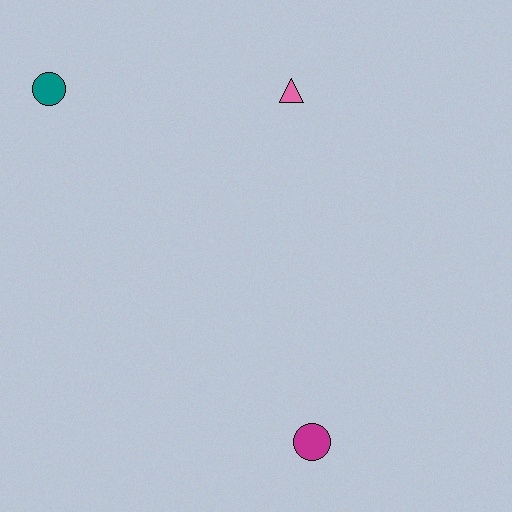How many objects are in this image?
There are 3 objects.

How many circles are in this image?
There are 2 circles.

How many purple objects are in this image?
There are no purple objects.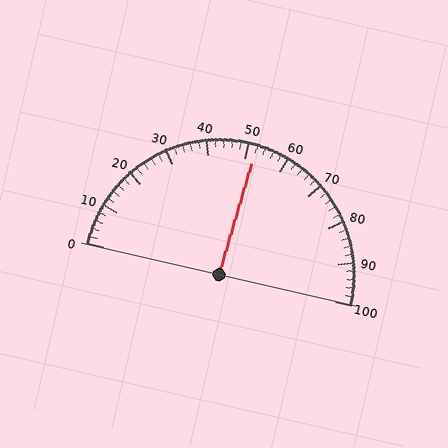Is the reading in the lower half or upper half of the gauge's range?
The reading is in the upper half of the range (0 to 100).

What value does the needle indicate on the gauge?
The needle indicates approximately 52.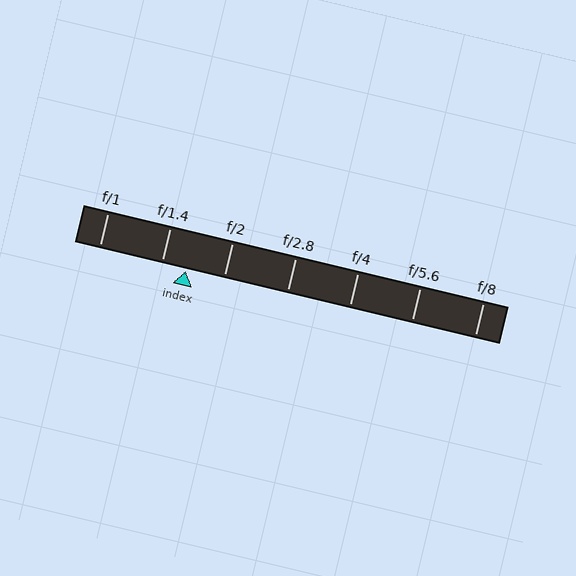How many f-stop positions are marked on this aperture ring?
There are 7 f-stop positions marked.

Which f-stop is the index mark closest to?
The index mark is closest to f/1.4.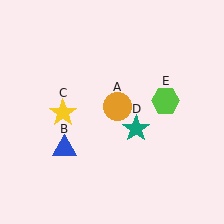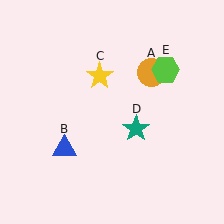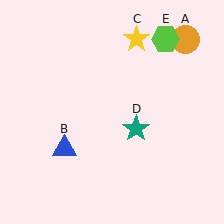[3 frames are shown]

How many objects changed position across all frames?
3 objects changed position: orange circle (object A), yellow star (object C), lime hexagon (object E).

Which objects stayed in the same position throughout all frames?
Blue triangle (object B) and teal star (object D) remained stationary.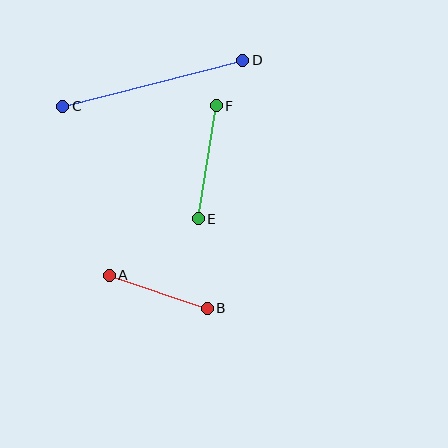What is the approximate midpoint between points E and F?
The midpoint is at approximately (207, 162) pixels.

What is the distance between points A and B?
The distance is approximately 103 pixels.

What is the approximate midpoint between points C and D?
The midpoint is at approximately (153, 83) pixels.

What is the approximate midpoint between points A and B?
The midpoint is at approximately (158, 292) pixels.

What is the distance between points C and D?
The distance is approximately 186 pixels.